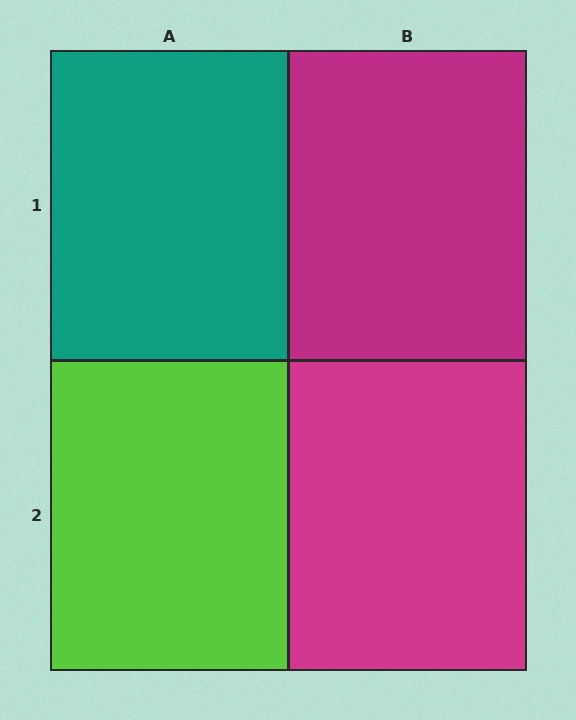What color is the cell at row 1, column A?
Teal.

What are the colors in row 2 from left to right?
Lime, magenta.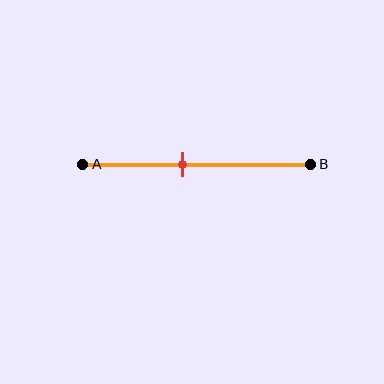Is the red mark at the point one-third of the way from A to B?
No, the mark is at about 45% from A, not at the 33% one-third point.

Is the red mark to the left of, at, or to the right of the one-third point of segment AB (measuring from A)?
The red mark is to the right of the one-third point of segment AB.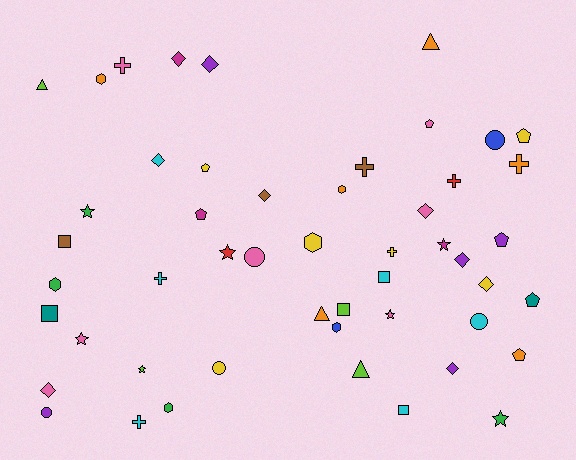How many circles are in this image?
There are 5 circles.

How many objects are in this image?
There are 50 objects.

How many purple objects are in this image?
There are 5 purple objects.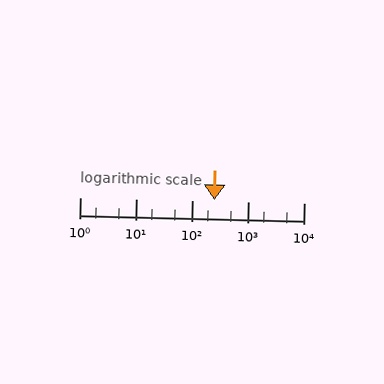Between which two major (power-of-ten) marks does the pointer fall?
The pointer is between 100 and 1000.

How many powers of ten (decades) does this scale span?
The scale spans 4 decades, from 1 to 10000.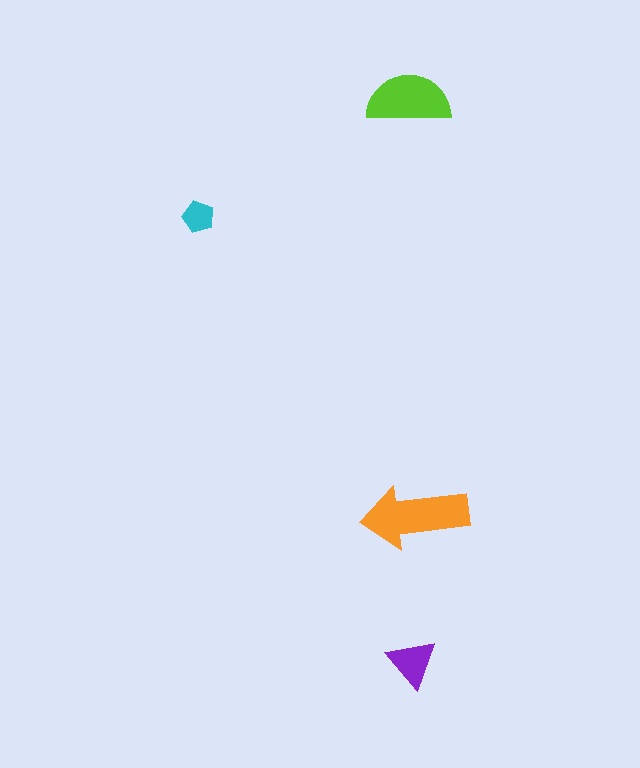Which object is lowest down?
The purple triangle is bottommost.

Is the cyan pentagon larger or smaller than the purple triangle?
Smaller.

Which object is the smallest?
The cyan pentagon.